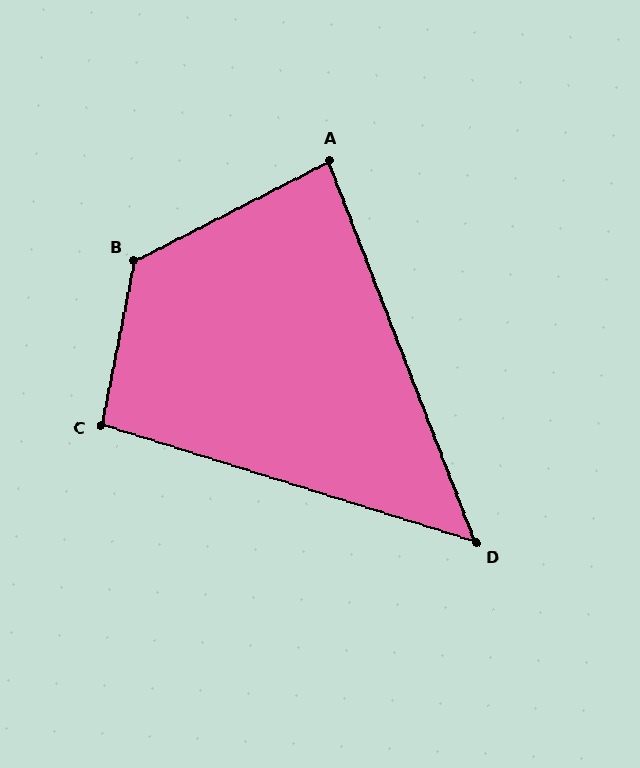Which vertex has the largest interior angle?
B, at approximately 129 degrees.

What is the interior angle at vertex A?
Approximately 84 degrees (acute).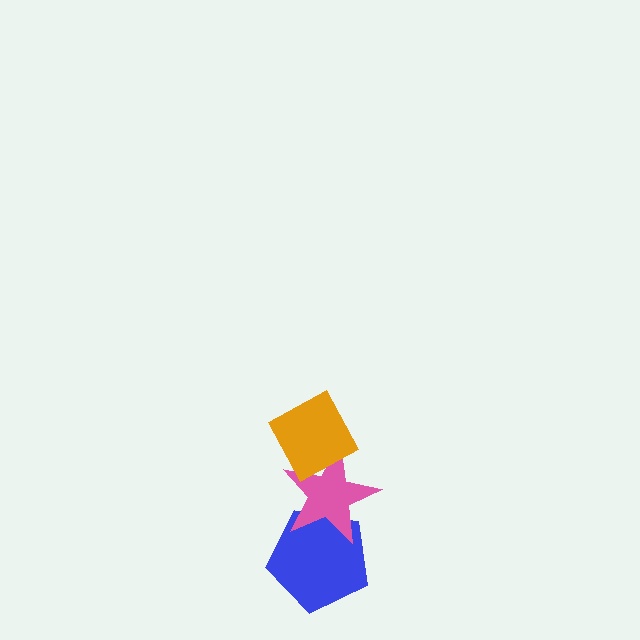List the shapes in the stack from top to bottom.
From top to bottom: the orange diamond, the pink star, the blue pentagon.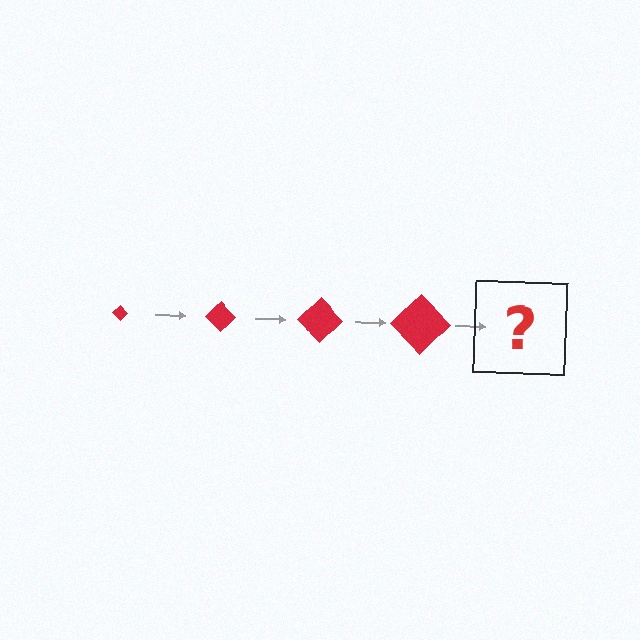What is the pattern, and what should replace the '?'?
The pattern is that the diamond gets progressively larger each step. The '?' should be a red diamond, larger than the previous one.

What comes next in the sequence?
The next element should be a red diamond, larger than the previous one.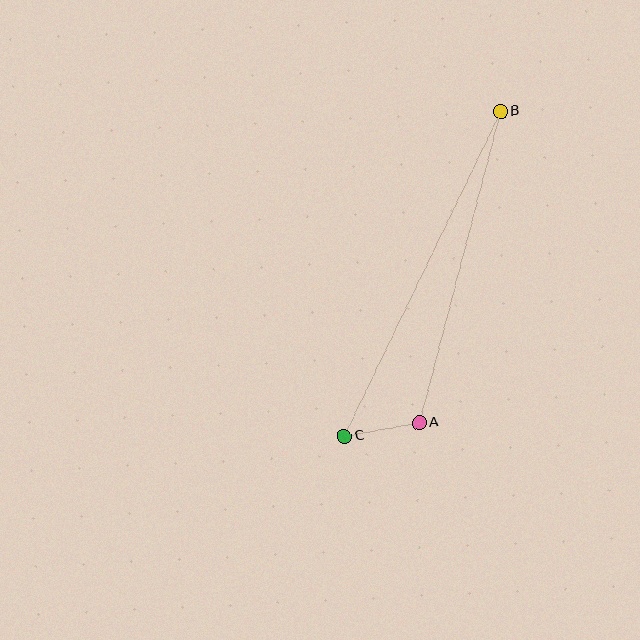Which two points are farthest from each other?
Points B and C are farthest from each other.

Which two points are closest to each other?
Points A and C are closest to each other.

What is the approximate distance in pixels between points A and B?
The distance between A and B is approximately 322 pixels.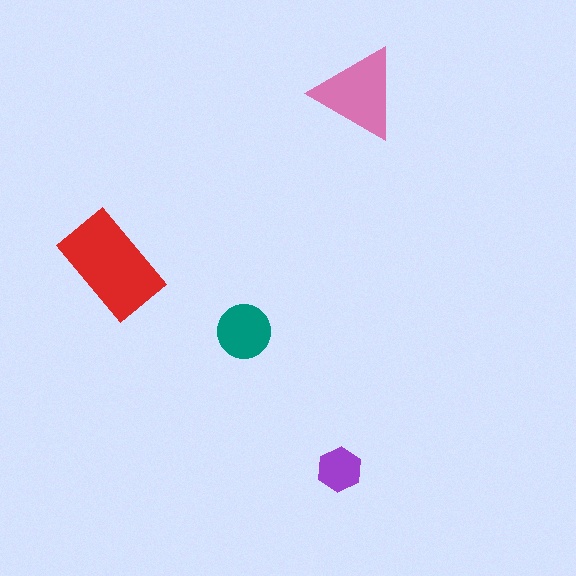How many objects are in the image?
There are 4 objects in the image.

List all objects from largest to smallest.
The red rectangle, the pink triangle, the teal circle, the purple hexagon.